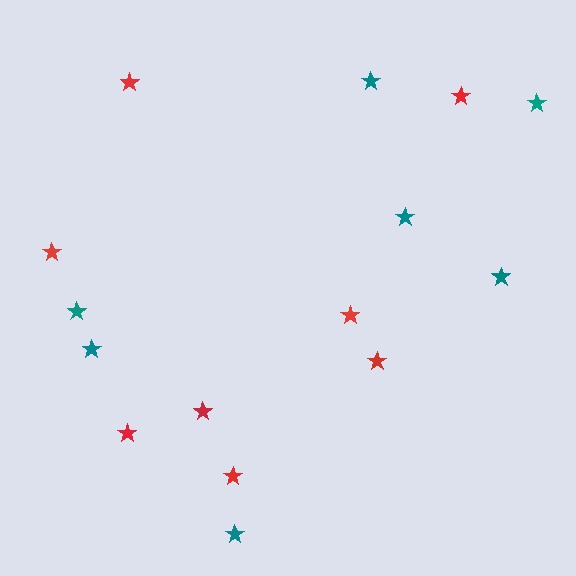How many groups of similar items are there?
There are 2 groups: one group of teal stars (7) and one group of red stars (8).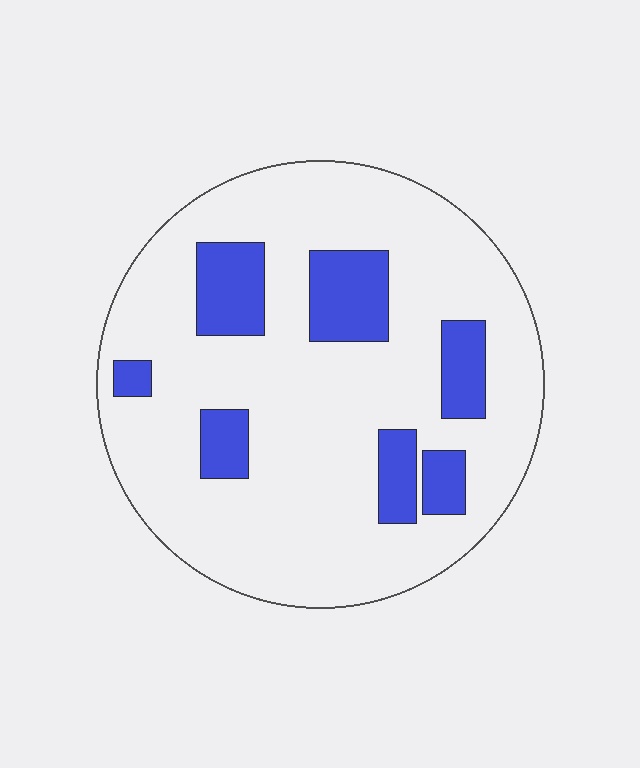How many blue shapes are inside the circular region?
7.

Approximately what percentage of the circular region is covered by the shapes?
Approximately 20%.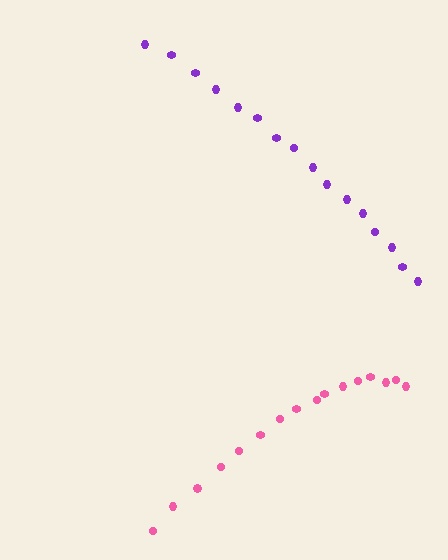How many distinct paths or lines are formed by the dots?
There are 2 distinct paths.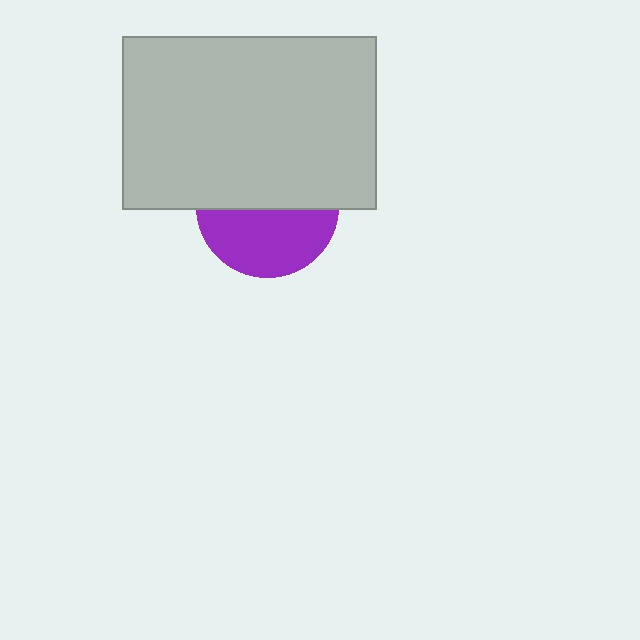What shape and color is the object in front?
The object in front is a light gray rectangle.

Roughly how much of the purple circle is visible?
About half of it is visible (roughly 47%).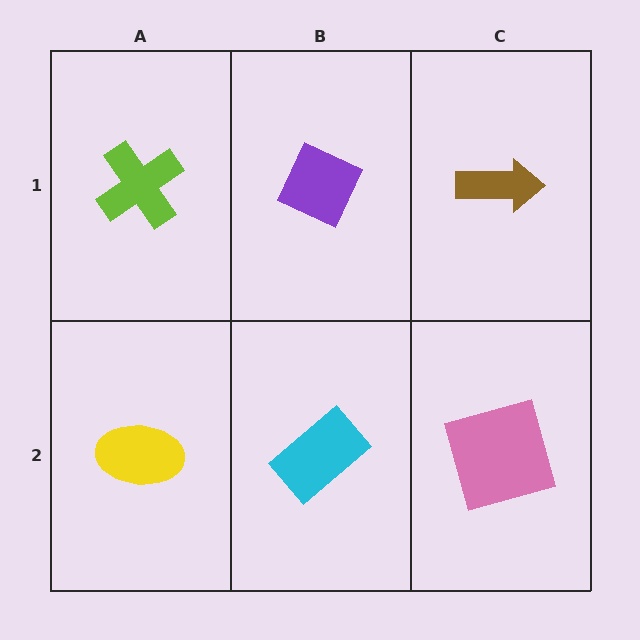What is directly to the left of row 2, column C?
A cyan rectangle.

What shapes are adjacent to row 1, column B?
A cyan rectangle (row 2, column B), a lime cross (row 1, column A), a brown arrow (row 1, column C).